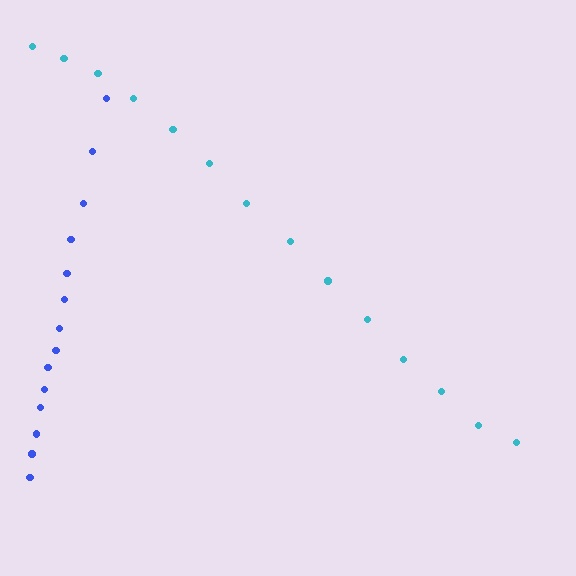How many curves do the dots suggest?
There are 2 distinct paths.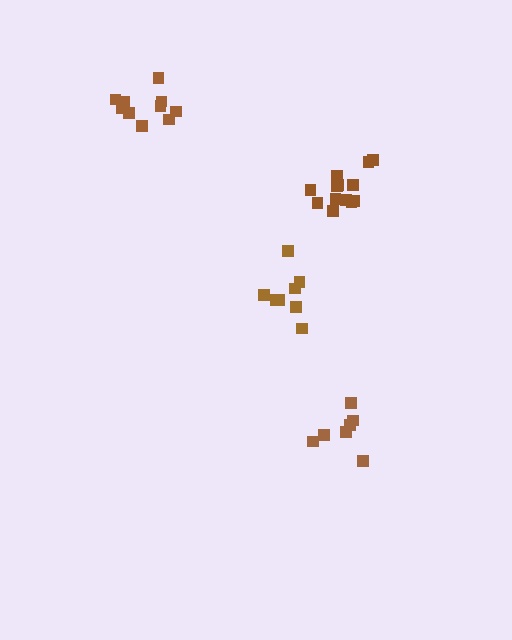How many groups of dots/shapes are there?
There are 4 groups.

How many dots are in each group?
Group 1: 10 dots, Group 2: 7 dots, Group 3: 8 dots, Group 4: 13 dots (38 total).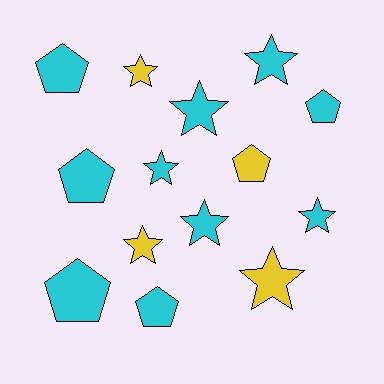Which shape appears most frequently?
Star, with 8 objects.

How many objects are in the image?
There are 14 objects.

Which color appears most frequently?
Cyan, with 10 objects.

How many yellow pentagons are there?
There is 1 yellow pentagon.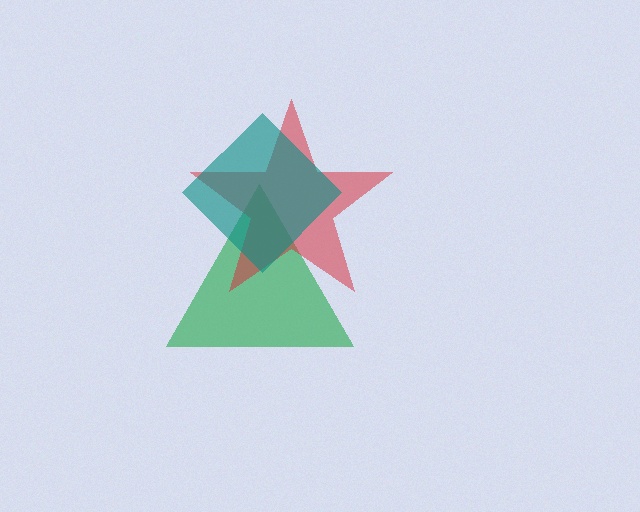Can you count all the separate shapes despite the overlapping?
Yes, there are 3 separate shapes.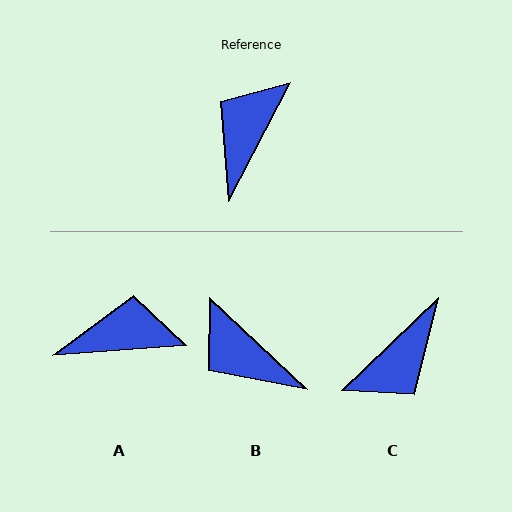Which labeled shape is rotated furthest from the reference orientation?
C, about 161 degrees away.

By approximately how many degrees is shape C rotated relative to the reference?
Approximately 161 degrees counter-clockwise.